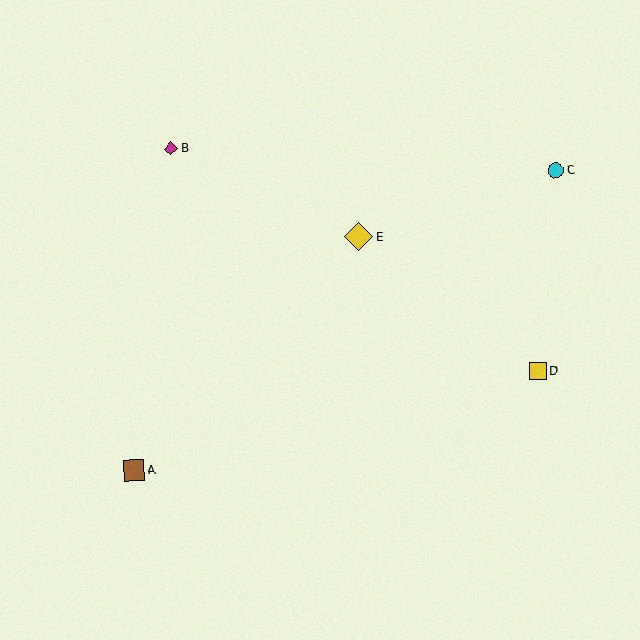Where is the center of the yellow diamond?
The center of the yellow diamond is at (359, 237).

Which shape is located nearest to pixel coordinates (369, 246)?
The yellow diamond (labeled E) at (359, 237) is nearest to that location.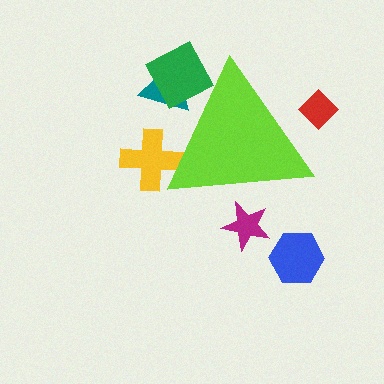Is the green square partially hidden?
Yes, the green square is partially hidden behind the lime triangle.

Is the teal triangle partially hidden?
Yes, the teal triangle is partially hidden behind the lime triangle.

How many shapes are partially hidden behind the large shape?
5 shapes are partially hidden.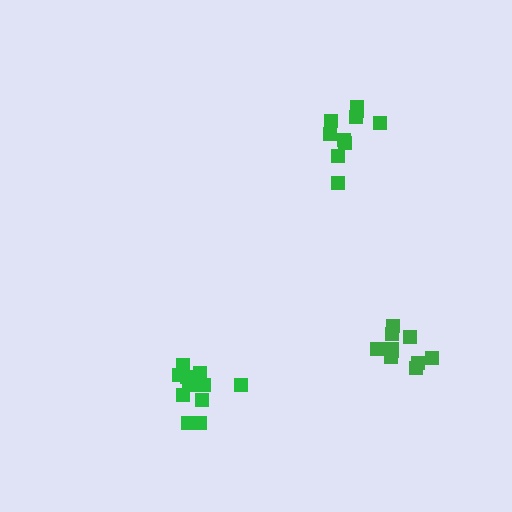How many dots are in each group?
Group 1: 10 dots, Group 2: 11 dots, Group 3: 10 dots (31 total).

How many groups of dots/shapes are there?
There are 3 groups.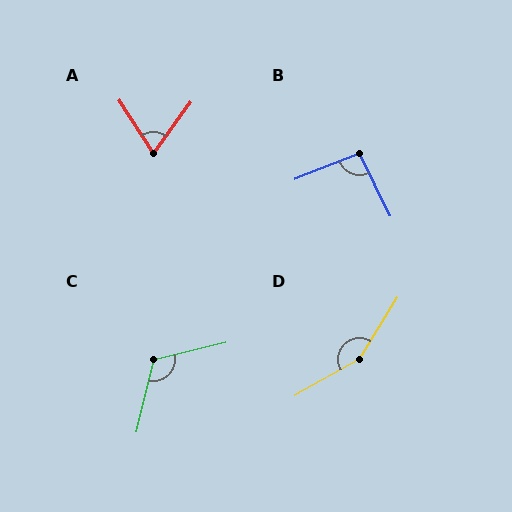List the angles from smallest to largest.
A (69°), B (94°), C (117°), D (151°).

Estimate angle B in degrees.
Approximately 94 degrees.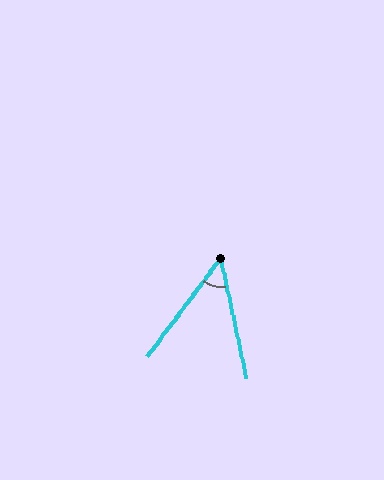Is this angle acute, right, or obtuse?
It is acute.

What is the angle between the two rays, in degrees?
Approximately 49 degrees.